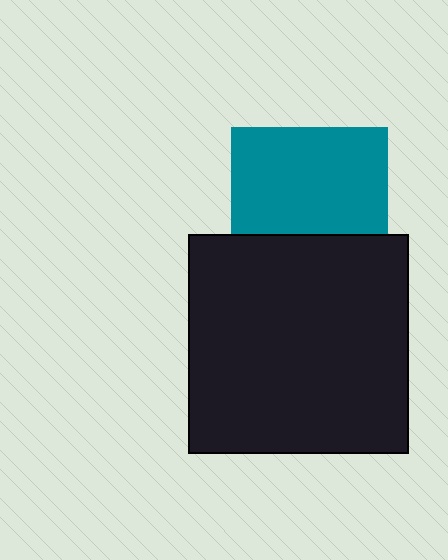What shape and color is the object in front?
The object in front is a black square.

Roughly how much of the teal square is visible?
Most of it is visible (roughly 68%).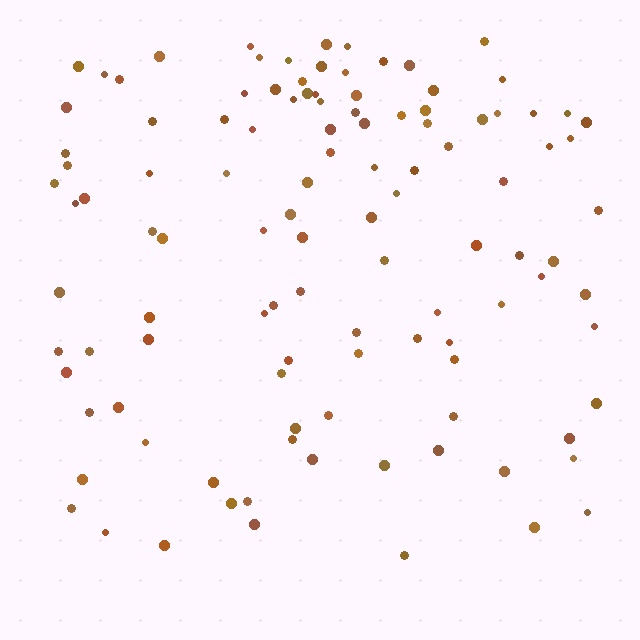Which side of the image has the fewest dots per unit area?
The bottom.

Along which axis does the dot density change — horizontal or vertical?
Vertical.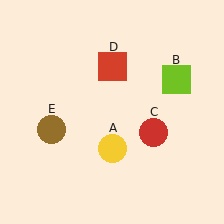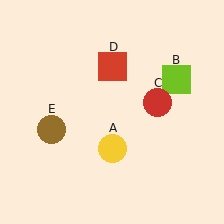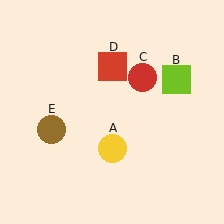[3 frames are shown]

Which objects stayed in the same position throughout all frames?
Yellow circle (object A) and lime square (object B) and red square (object D) and brown circle (object E) remained stationary.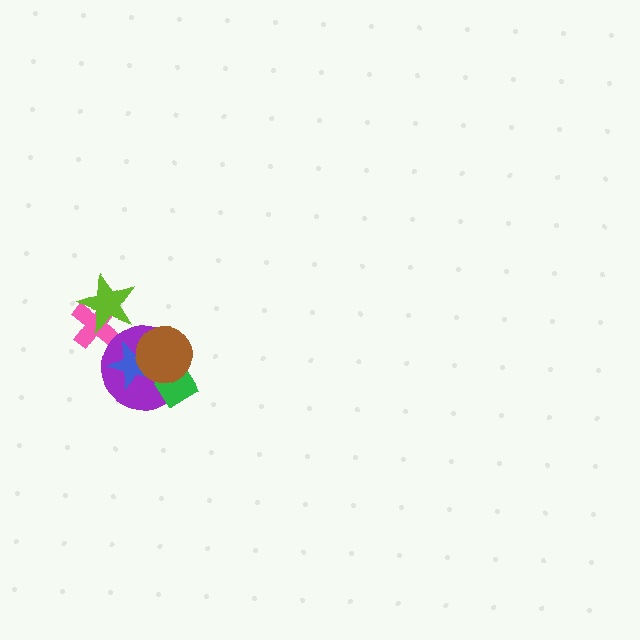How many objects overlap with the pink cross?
1 object overlaps with the pink cross.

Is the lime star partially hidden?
No, no other shape covers it.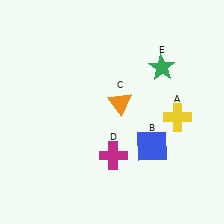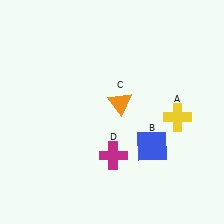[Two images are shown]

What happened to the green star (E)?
The green star (E) was removed in Image 2. It was in the top-right area of Image 1.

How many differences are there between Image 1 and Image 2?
There is 1 difference between the two images.